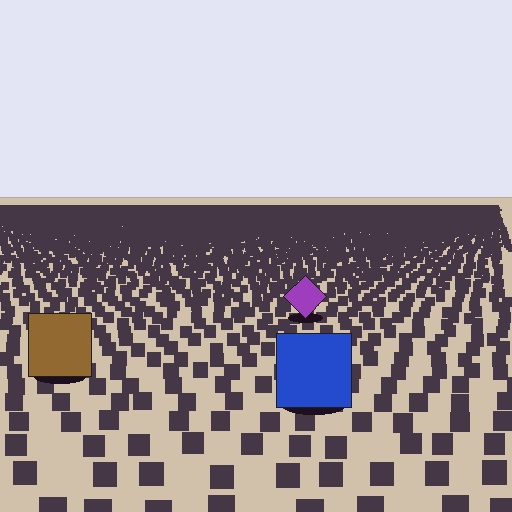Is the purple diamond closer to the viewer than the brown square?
No. The brown square is closer — you can tell from the texture gradient: the ground texture is coarser near it.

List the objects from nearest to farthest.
From nearest to farthest: the blue square, the brown square, the purple diamond.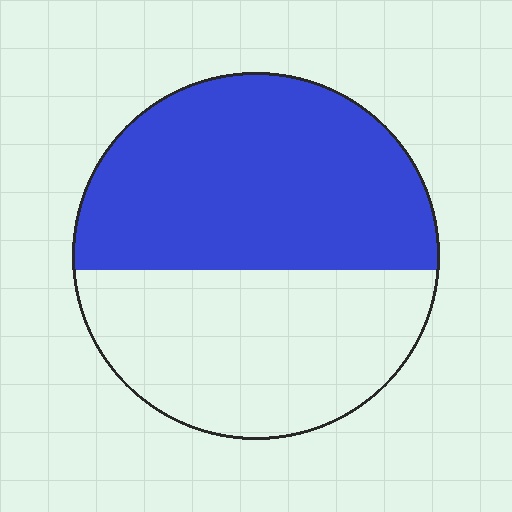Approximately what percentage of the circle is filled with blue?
Approximately 55%.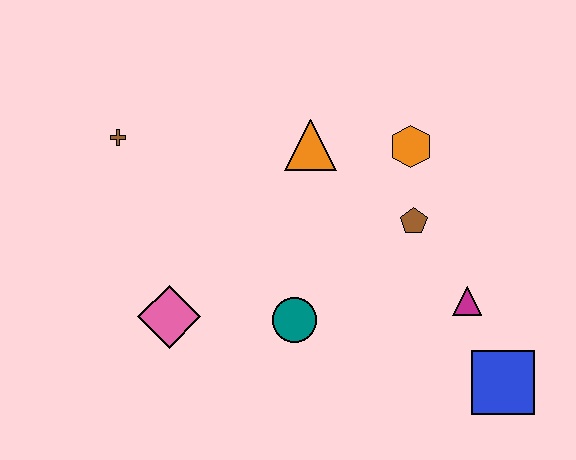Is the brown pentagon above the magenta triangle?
Yes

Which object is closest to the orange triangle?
The orange hexagon is closest to the orange triangle.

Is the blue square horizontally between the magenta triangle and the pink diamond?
No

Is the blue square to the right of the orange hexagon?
Yes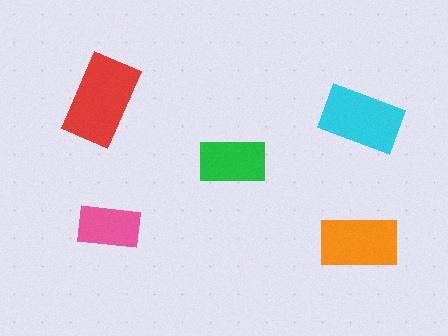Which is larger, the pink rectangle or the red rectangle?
The red one.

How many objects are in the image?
There are 5 objects in the image.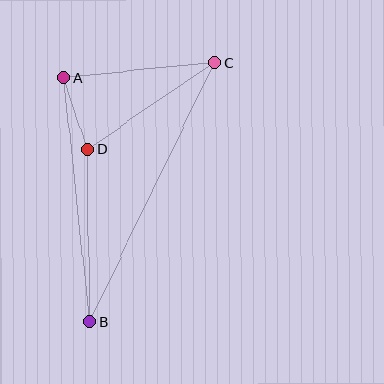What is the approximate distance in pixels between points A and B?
The distance between A and B is approximately 245 pixels.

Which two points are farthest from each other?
Points B and C are farthest from each other.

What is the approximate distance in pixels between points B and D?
The distance between B and D is approximately 172 pixels.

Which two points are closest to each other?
Points A and D are closest to each other.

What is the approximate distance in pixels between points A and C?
The distance between A and C is approximately 152 pixels.